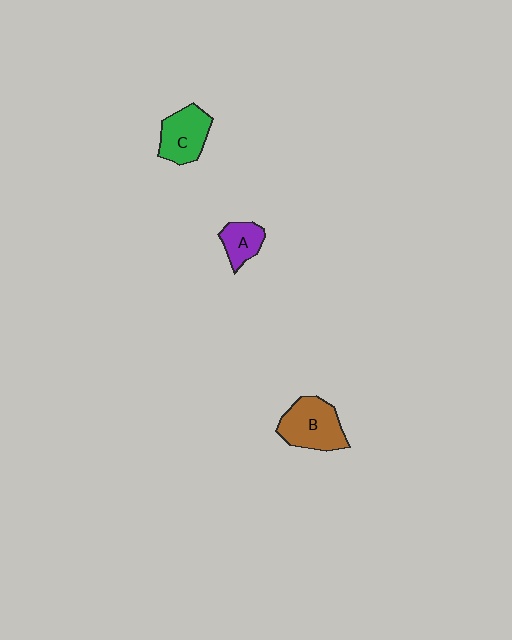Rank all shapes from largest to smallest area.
From largest to smallest: B (brown), C (green), A (purple).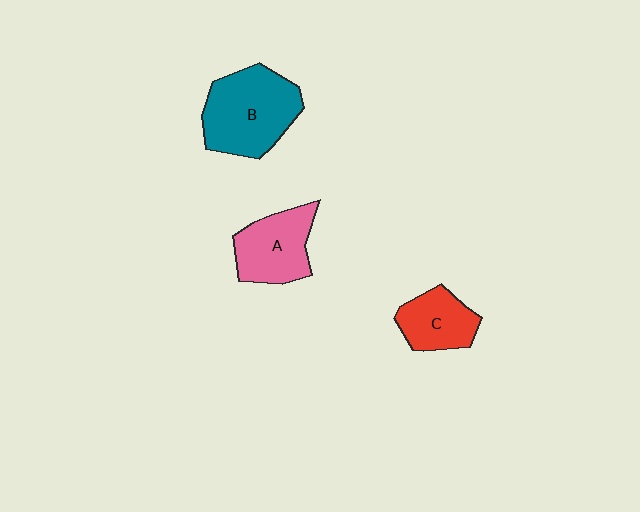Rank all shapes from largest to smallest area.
From largest to smallest: B (teal), A (pink), C (red).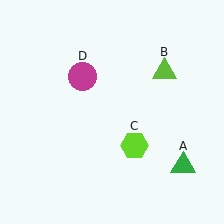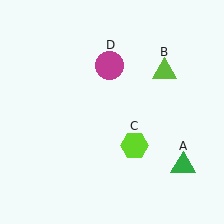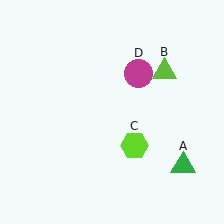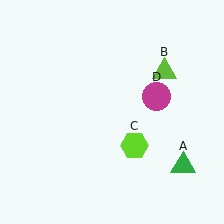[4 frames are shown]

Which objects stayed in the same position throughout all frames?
Green triangle (object A) and lime triangle (object B) and lime hexagon (object C) remained stationary.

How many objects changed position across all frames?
1 object changed position: magenta circle (object D).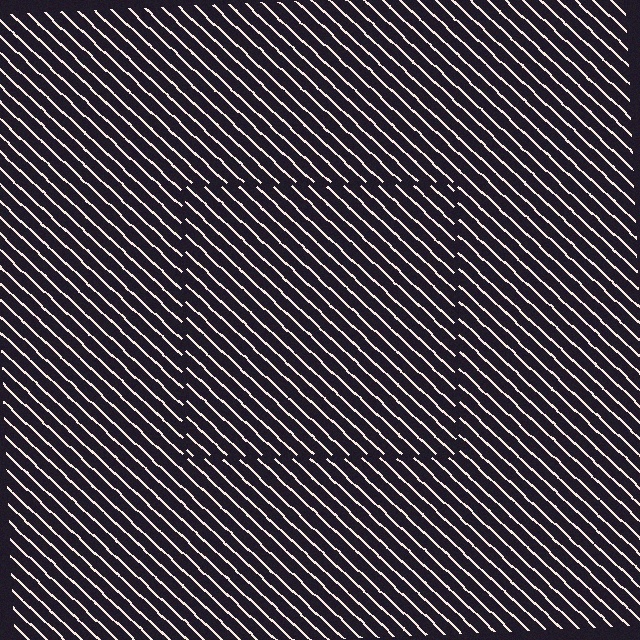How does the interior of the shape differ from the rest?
The interior of the shape contains the same grating, shifted by half a period — the contour is defined by the phase discontinuity where line-ends from the inner and outer gratings abut.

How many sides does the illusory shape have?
4 sides — the line-ends trace a square.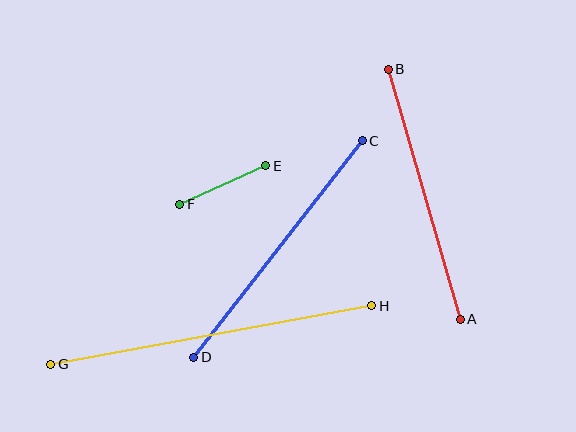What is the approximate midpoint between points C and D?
The midpoint is at approximately (278, 249) pixels.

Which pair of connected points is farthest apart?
Points G and H are farthest apart.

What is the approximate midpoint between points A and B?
The midpoint is at approximately (424, 194) pixels.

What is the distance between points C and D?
The distance is approximately 274 pixels.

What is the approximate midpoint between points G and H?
The midpoint is at approximately (211, 335) pixels.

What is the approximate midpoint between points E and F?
The midpoint is at approximately (223, 185) pixels.